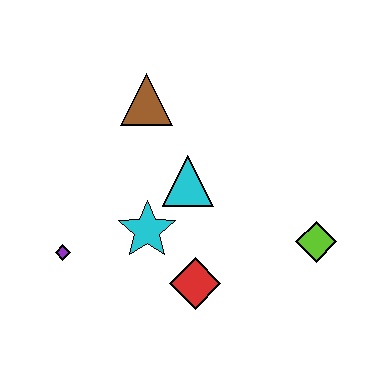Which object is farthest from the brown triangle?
The lime diamond is farthest from the brown triangle.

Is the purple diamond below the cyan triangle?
Yes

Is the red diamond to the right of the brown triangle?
Yes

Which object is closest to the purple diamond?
The cyan star is closest to the purple diamond.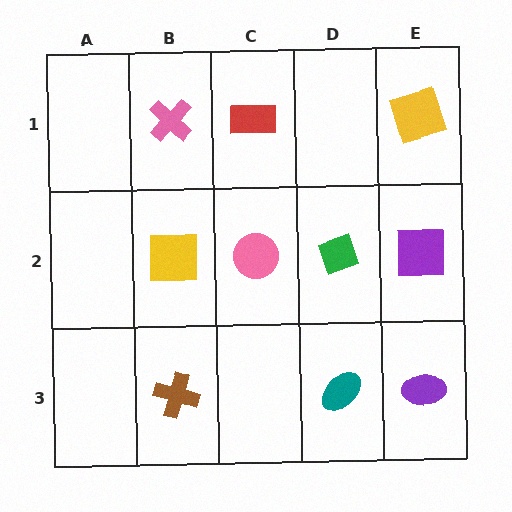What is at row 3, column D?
A teal ellipse.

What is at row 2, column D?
A green diamond.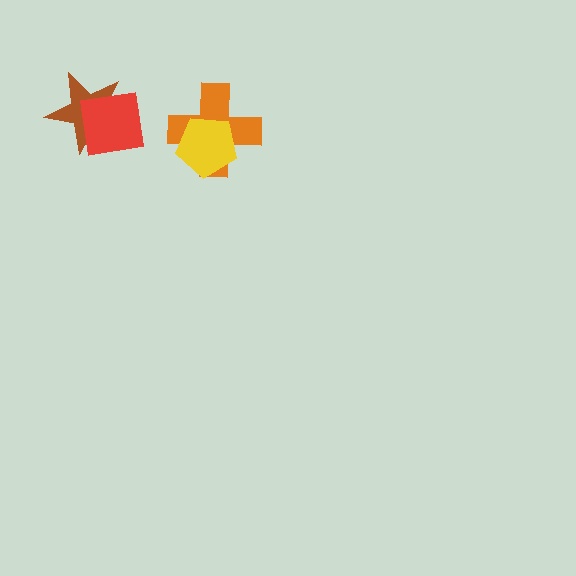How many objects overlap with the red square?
1 object overlaps with the red square.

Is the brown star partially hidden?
Yes, it is partially covered by another shape.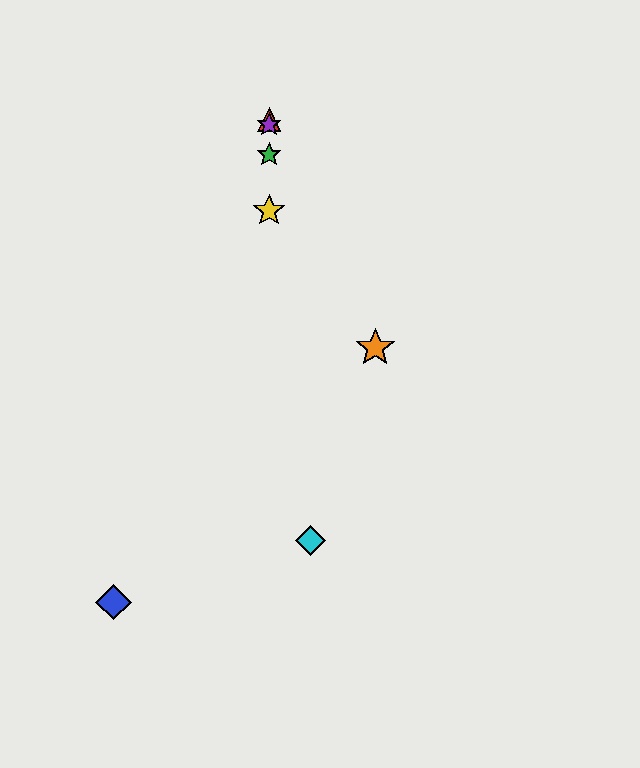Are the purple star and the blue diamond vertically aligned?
No, the purple star is at x≈269 and the blue diamond is at x≈113.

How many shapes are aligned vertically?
4 shapes (the red triangle, the green star, the yellow star, the purple star) are aligned vertically.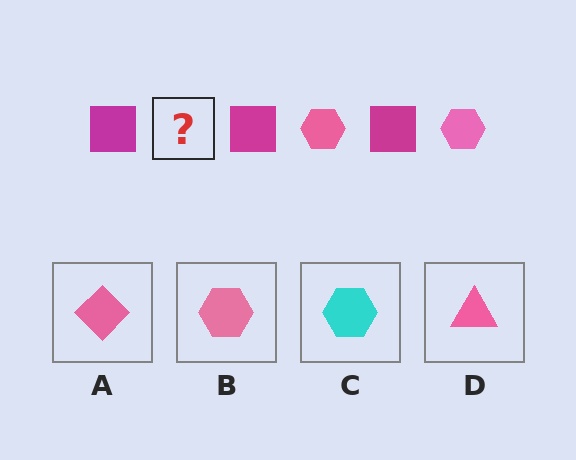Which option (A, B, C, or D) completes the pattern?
B.